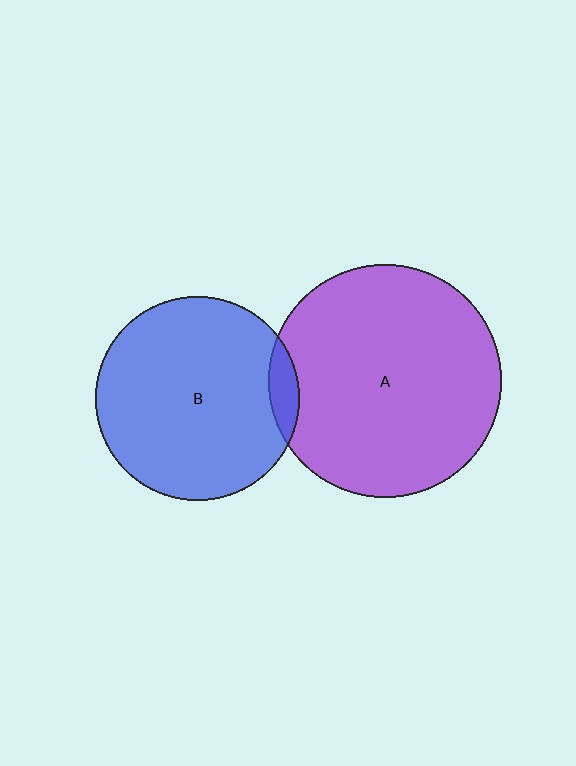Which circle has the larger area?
Circle A (purple).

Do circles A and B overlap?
Yes.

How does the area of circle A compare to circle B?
Approximately 1.3 times.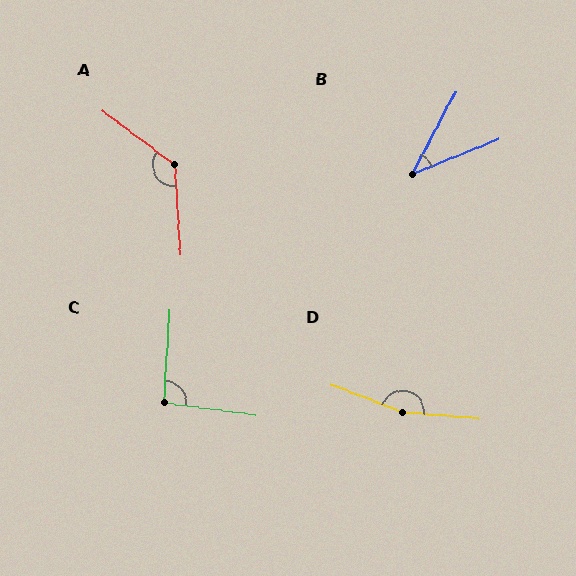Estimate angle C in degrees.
Approximately 94 degrees.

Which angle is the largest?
D, at approximately 164 degrees.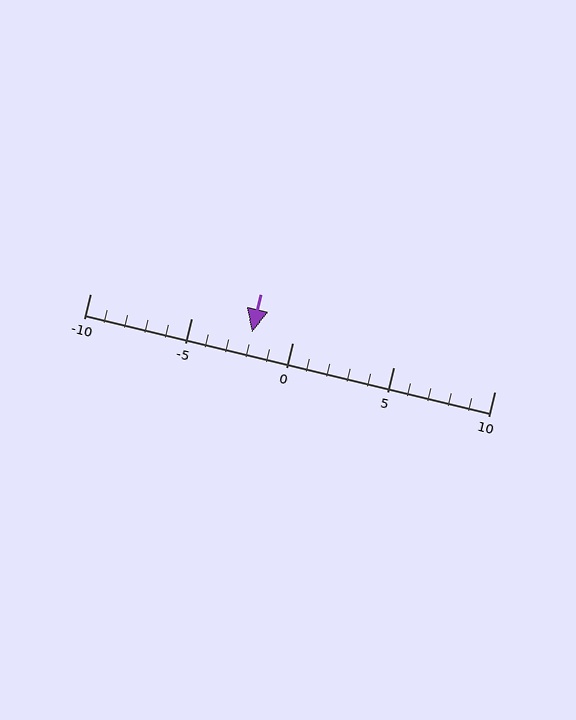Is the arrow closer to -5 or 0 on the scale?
The arrow is closer to 0.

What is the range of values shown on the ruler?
The ruler shows values from -10 to 10.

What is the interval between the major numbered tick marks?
The major tick marks are spaced 5 units apart.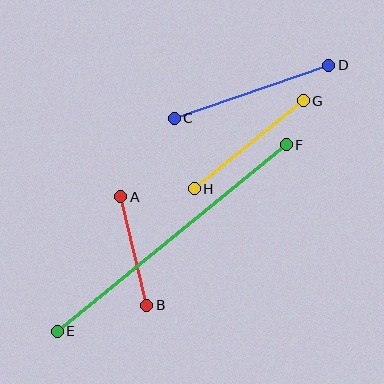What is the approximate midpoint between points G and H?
The midpoint is at approximately (249, 145) pixels.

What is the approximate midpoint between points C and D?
The midpoint is at approximately (251, 92) pixels.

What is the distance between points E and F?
The distance is approximately 296 pixels.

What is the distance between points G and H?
The distance is approximately 140 pixels.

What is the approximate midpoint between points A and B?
The midpoint is at approximately (134, 251) pixels.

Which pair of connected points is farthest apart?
Points E and F are farthest apart.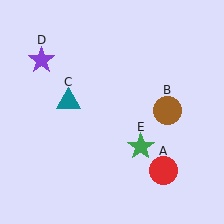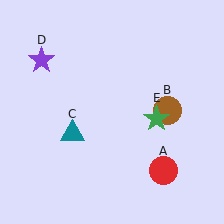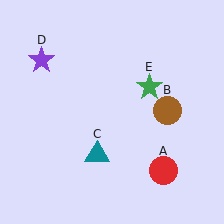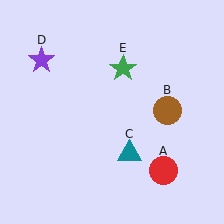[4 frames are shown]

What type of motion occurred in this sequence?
The teal triangle (object C), green star (object E) rotated counterclockwise around the center of the scene.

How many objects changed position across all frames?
2 objects changed position: teal triangle (object C), green star (object E).